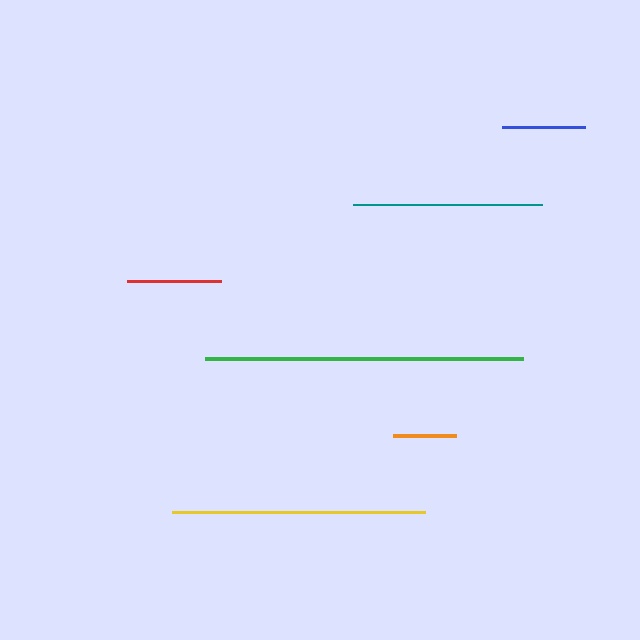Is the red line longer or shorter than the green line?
The green line is longer than the red line.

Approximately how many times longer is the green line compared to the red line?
The green line is approximately 3.4 times the length of the red line.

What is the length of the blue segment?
The blue segment is approximately 84 pixels long.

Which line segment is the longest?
The green line is the longest at approximately 318 pixels.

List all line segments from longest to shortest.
From longest to shortest: green, yellow, teal, red, blue, orange.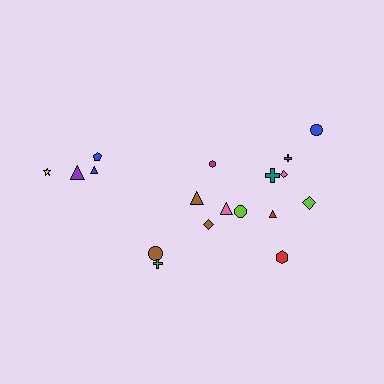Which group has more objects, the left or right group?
The right group.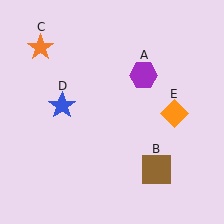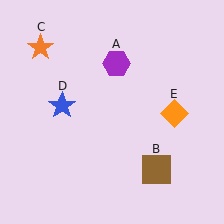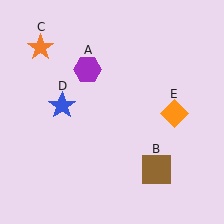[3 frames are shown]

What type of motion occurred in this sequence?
The purple hexagon (object A) rotated counterclockwise around the center of the scene.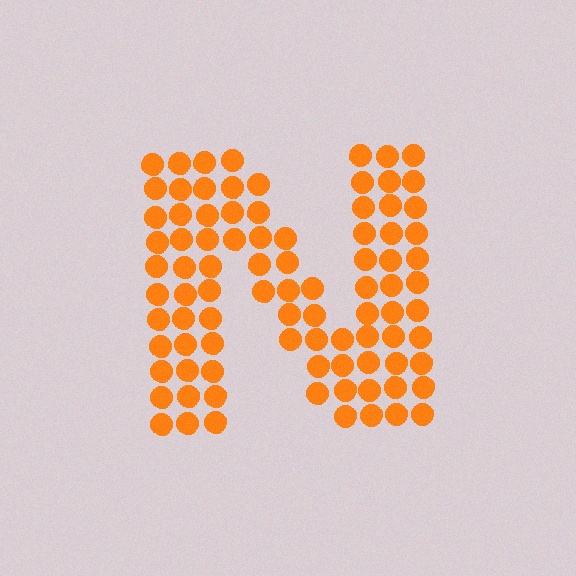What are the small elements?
The small elements are circles.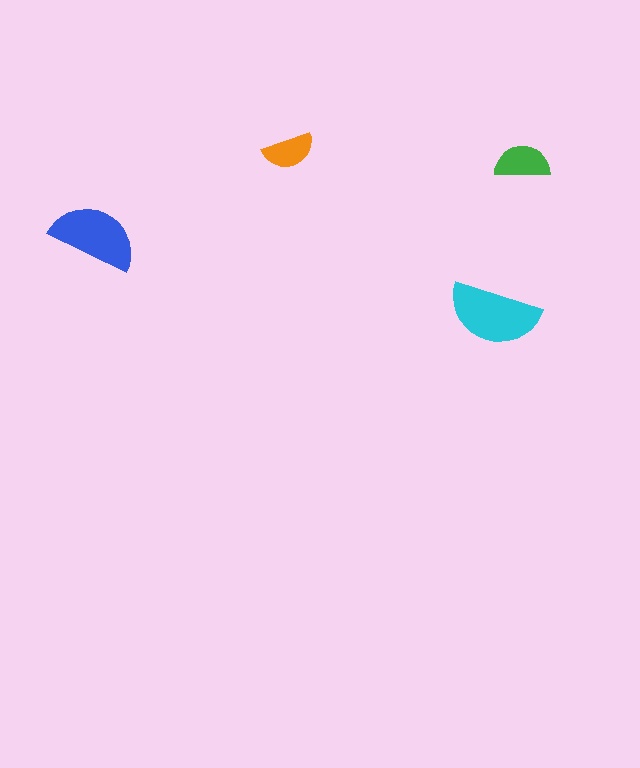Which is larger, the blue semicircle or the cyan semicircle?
The cyan one.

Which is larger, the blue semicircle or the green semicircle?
The blue one.